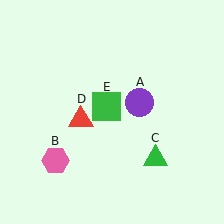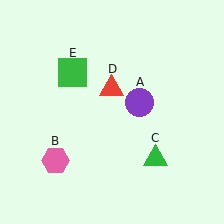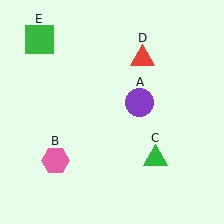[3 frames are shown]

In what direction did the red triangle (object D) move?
The red triangle (object D) moved up and to the right.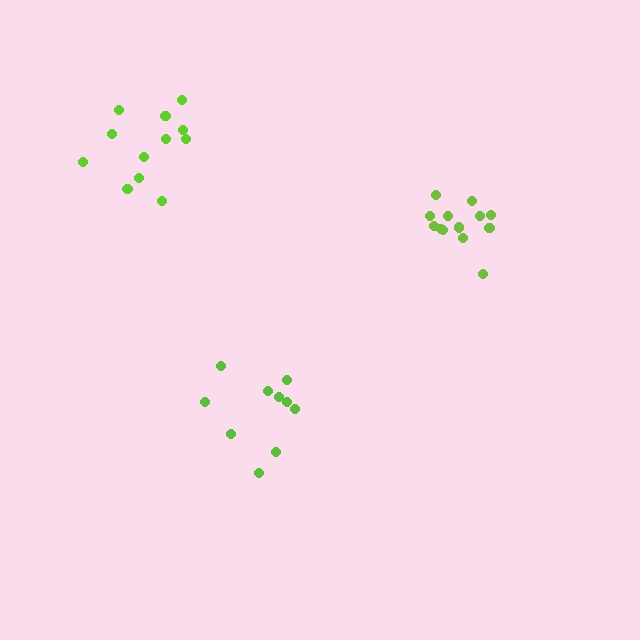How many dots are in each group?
Group 1: 13 dots, Group 2: 10 dots, Group 3: 13 dots (36 total).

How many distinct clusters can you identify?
There are 3 distinct clusters.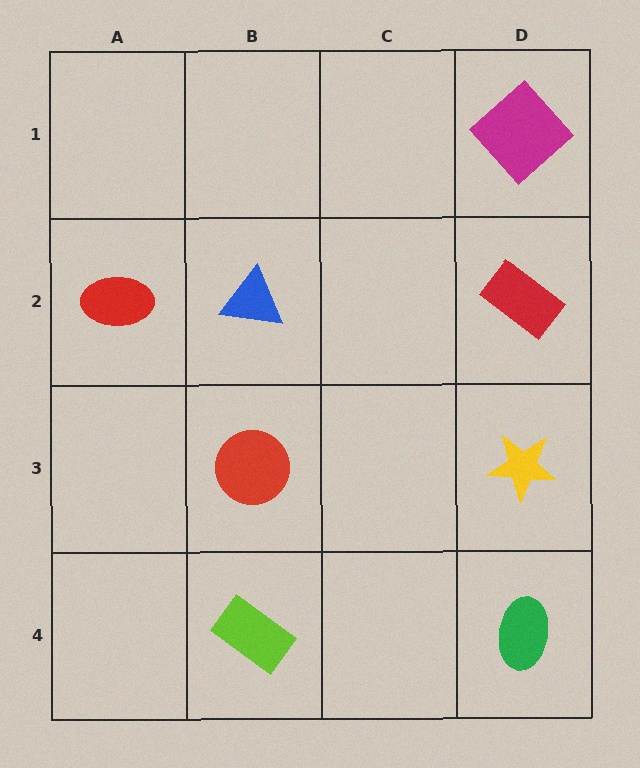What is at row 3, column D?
A yellow star.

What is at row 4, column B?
A lime rectangle.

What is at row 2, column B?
A blue triangle.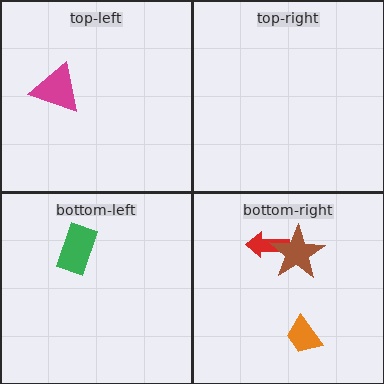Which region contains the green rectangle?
The bottom-left region.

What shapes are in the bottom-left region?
The green rectangle.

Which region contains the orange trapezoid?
The bottom-right region.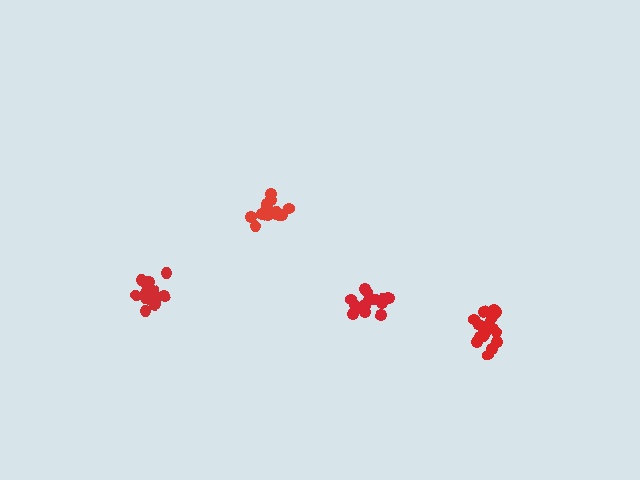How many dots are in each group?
Group 1: 17 dots, Group 2: 15 dots, Group 3: 15 dots, Group 4: 16 dots (63 total).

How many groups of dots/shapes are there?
There are 4 groups.